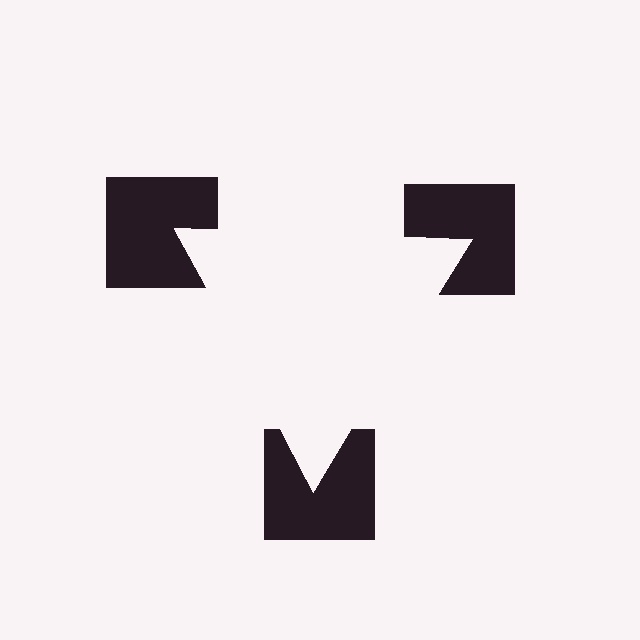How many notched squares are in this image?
There are 3 — one at each vertex of the illusory triangle.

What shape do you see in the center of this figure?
An illusory triangle — its edges are inferred from the aligned wedge cuts in the notched squares, not physically drawn.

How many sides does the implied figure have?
3 sides.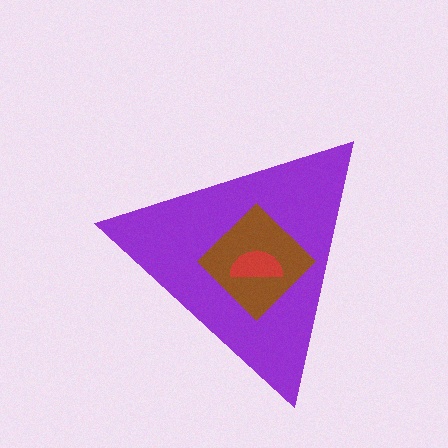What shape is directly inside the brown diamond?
The red semicircle.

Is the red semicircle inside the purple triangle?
Yes.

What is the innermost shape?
The red semicircle.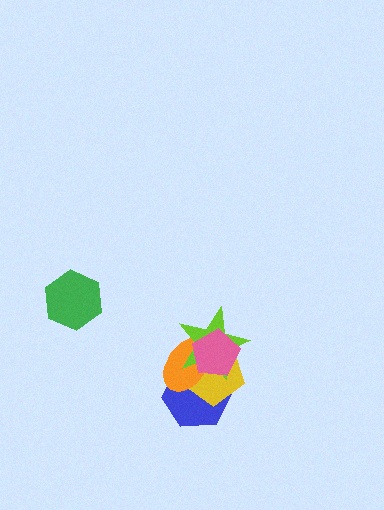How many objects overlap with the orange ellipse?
4 objects overlap with the orange ellipse.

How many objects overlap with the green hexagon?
0 objects overlap with the green hexagon.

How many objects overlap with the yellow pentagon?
4 objects overlap with the yellow pentagon.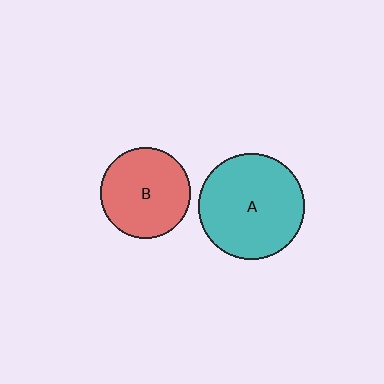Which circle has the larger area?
Circle A (teal).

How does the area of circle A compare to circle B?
Approximately 1.4 times.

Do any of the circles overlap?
No, none of the circles overlap.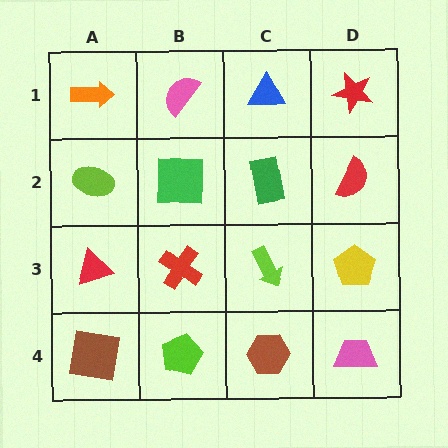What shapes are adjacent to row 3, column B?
A green square (row 2, column B), a lime pentagon (row 4, column B), a red triangle (row 3, column A), a lime arrow (row 3, column C).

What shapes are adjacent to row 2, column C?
A blue triangle (row 1, column C), a lime arrow (row 3, column C), a green square (row 2, column B), a red semicircle (row 2, column D).